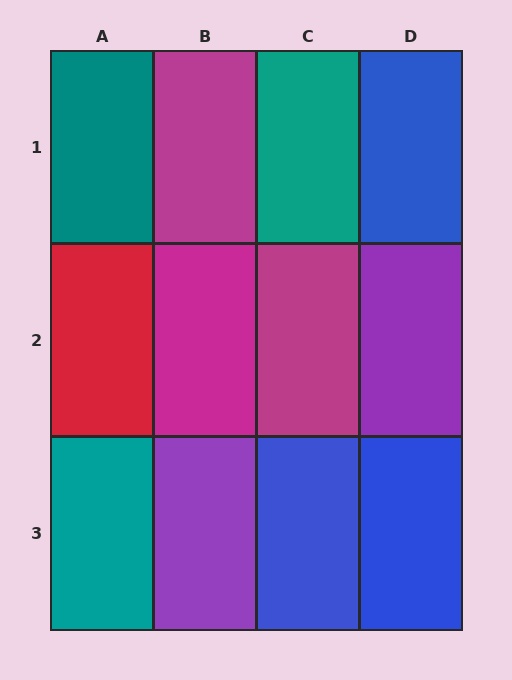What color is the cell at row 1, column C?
Teal.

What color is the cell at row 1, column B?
Magenta.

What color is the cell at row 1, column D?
Blue.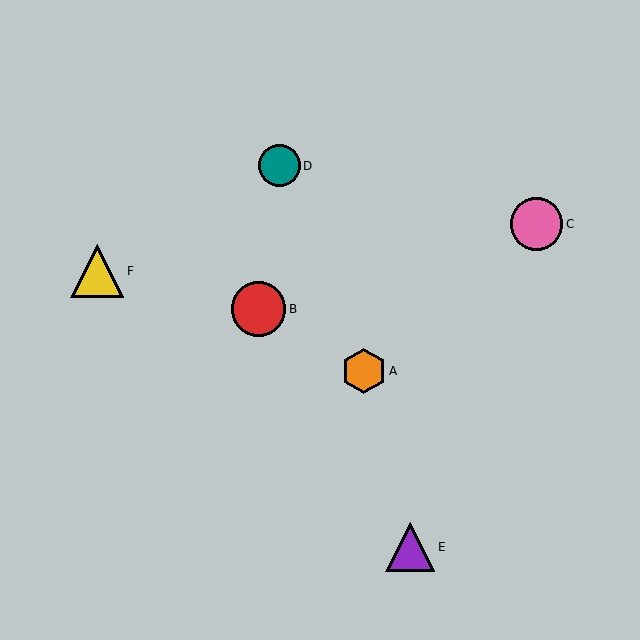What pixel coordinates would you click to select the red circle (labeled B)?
Click at (259, 309) to select the red circle B.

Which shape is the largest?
The red circle (labeled B) is the largest.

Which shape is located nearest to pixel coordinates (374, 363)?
The orange hexagon (labeled A) at (364, 371) is nearest to that location.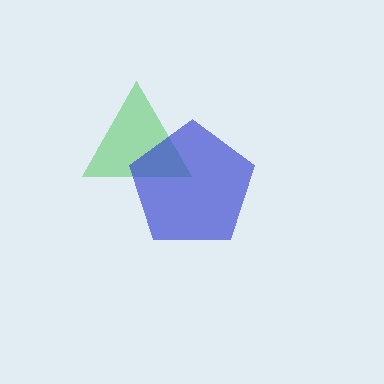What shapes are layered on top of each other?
The layered shapes are: a green triangle, a blue pentagon.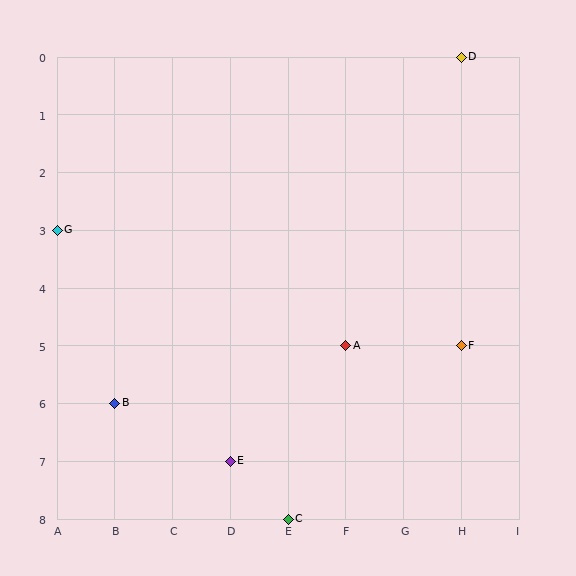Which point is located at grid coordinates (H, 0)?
Point D is at (H, 0).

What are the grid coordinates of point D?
Point D is at grid coordinates (H, 0).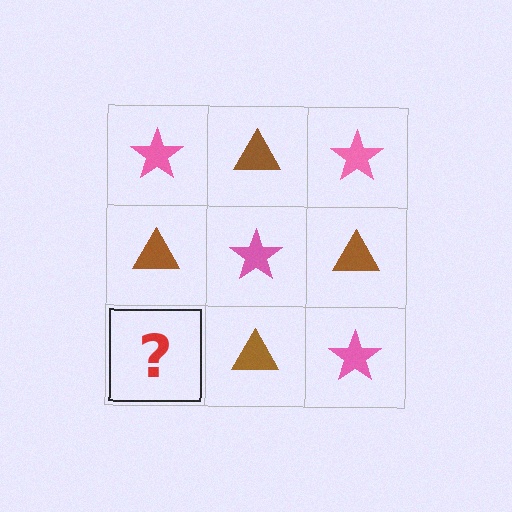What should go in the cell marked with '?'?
The missing cell should contain a pink star.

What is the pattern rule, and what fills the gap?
The rule is that it alternates pink star and brown triangle in a checkerboard pattern. The gap should be filled with a pink star.